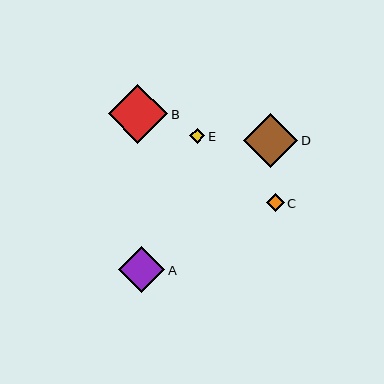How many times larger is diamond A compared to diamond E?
Diamond A is approximately 3.0 times the size of diamond E.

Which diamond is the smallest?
Diamond E is the smallest with a size of approximately 15 pixels.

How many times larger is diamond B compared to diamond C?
Diamond B is approximately 3.3 times the size of diamond C.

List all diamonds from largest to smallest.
From largest to smallest: B, D, A, C, E.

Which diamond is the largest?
Diamond B is the largest with a size of approximately 60 pixels.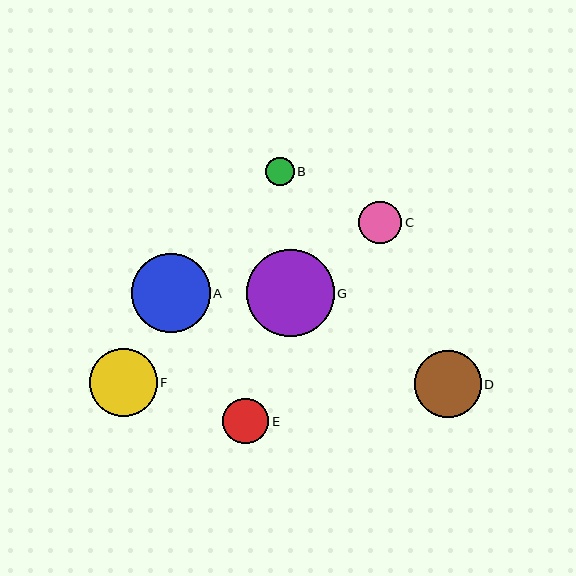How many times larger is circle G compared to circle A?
Circle G is approximately 1.1 times the size of circle A.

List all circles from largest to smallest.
From largest to smallest: G, A, F, D, E, C, B.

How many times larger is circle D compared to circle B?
Circle D is approximately 2.3 times the size of circle B.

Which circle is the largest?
Circle G is the largest with a size of approximately 87 pixels.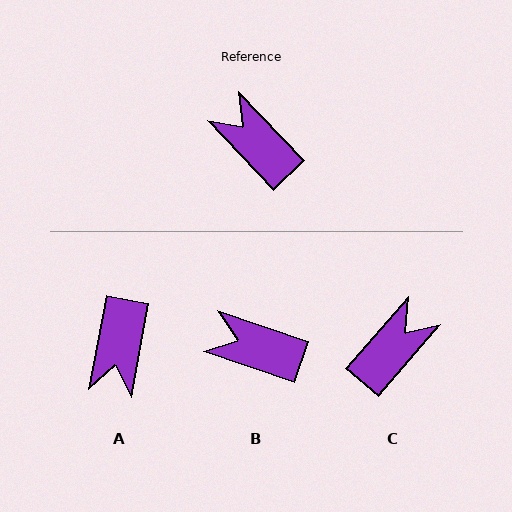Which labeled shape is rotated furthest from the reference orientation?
A, about 126 degrees away.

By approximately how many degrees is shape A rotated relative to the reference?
Approximately 126 degrees counter-clockwise.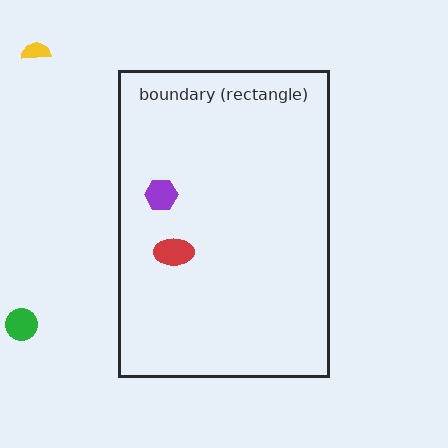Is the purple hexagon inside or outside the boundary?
Inside.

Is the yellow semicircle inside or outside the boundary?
Outside.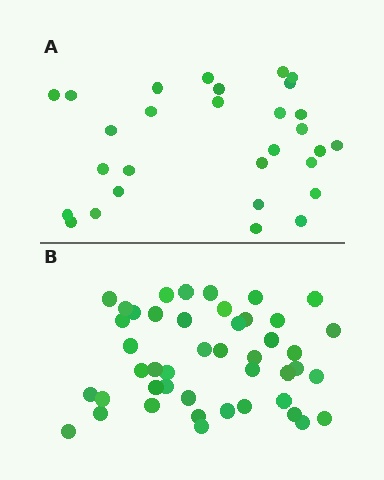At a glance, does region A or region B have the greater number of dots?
Region B (the bottom region) has more dots.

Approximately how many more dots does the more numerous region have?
Region B has approximately 15 more dots than region A.